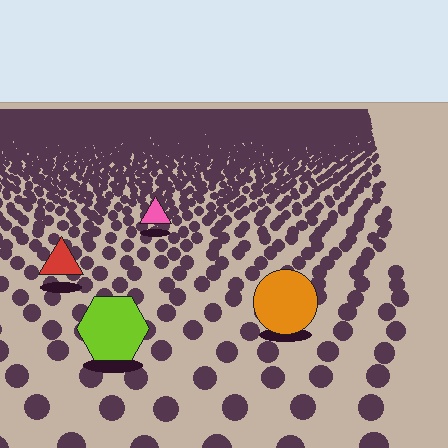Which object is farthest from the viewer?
The pink triangle is farthest from the viewer. It appears smaller and the ground texture around it is denser.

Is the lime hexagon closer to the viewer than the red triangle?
Yes. The lime hexagon is closer — you can tell from the texture gradient: the ground texture is coarser near it.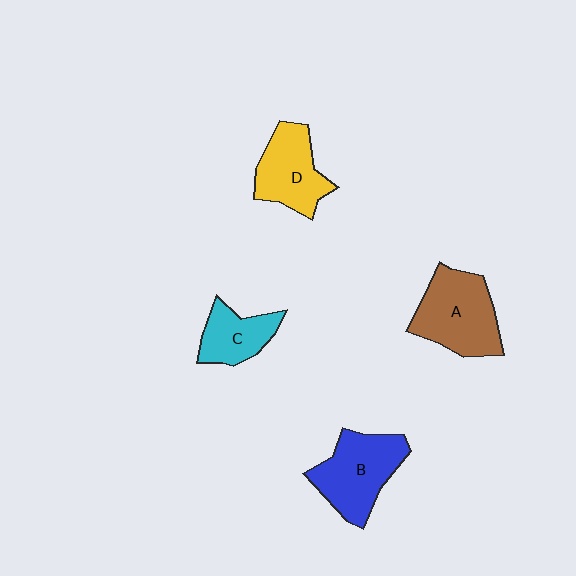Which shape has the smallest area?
Shape C (cyan).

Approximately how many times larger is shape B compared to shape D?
Approximately 1.2 times.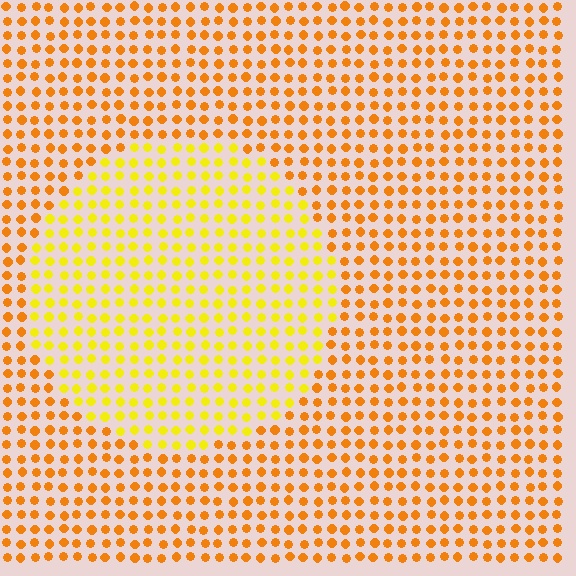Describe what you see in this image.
The image is filled with small orange elements in a uniform arrangement. A circle-shaped region is visible where the elements are tinted to a slightly different hue, forming a subtle color boundary.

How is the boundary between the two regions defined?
The boundary is defined purely by a slight shift in hue (about 29 degrees). Spacing, size, and orientation are identical on both sides.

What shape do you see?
I see a circle.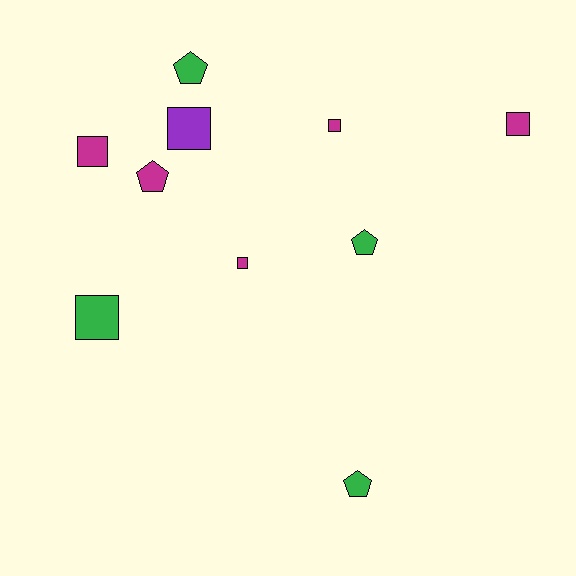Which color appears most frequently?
Magenta, with 5 objects.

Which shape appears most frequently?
Square, with 6 objects.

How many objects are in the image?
There are 10 objects.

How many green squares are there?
There is 1 green square.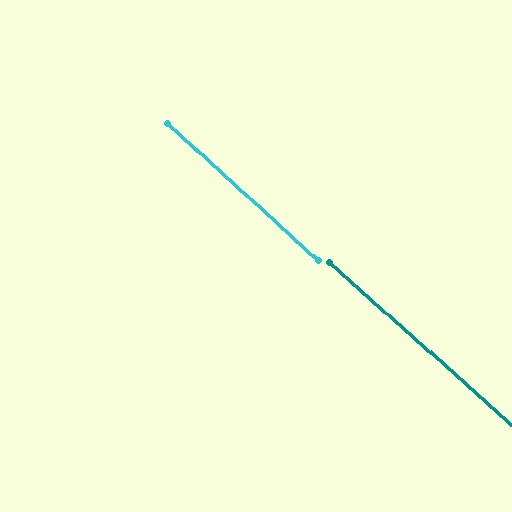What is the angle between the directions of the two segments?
Approximately 1 degree.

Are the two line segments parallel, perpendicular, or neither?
Parallel — their directions differ by only 0.6°.